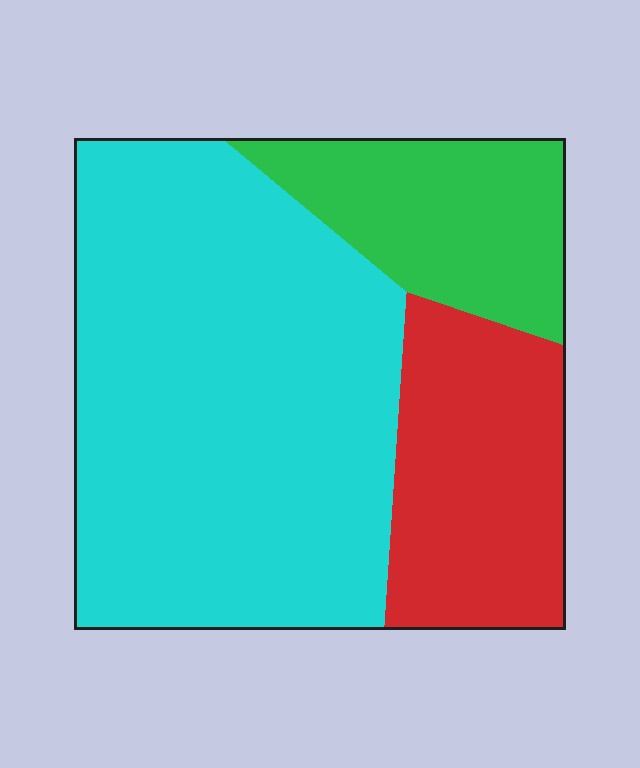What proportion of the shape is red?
Red takes up less than a quarter of the shape.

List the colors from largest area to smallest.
From largest to smallest: cyan, red, green.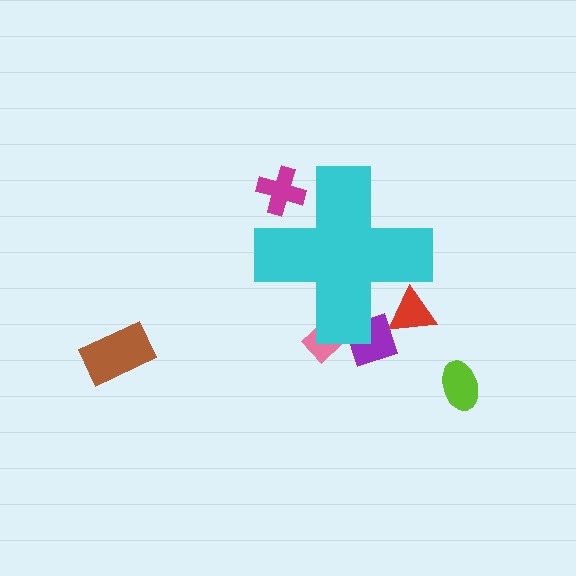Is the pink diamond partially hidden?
Yes, the pink diamond is partially hidden behind the cyan cross.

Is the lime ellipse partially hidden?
No, the lime ellipse is fully visible.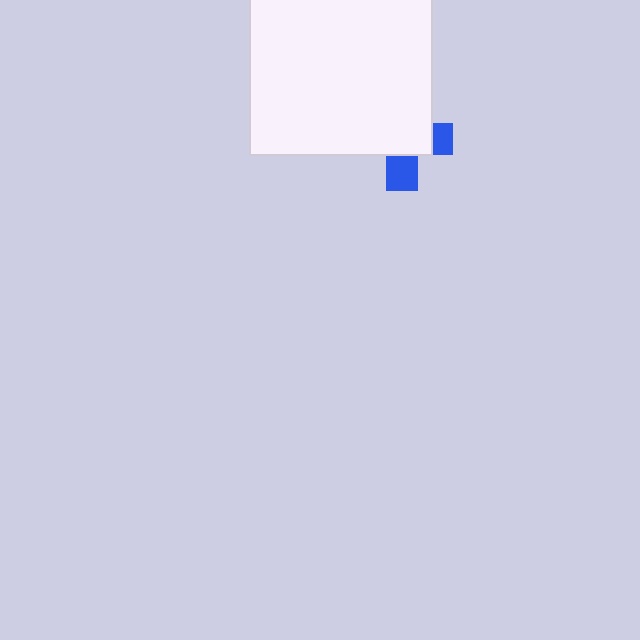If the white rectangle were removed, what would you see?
You would see the complete blue cross.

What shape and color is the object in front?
The object in front is a white rectangle.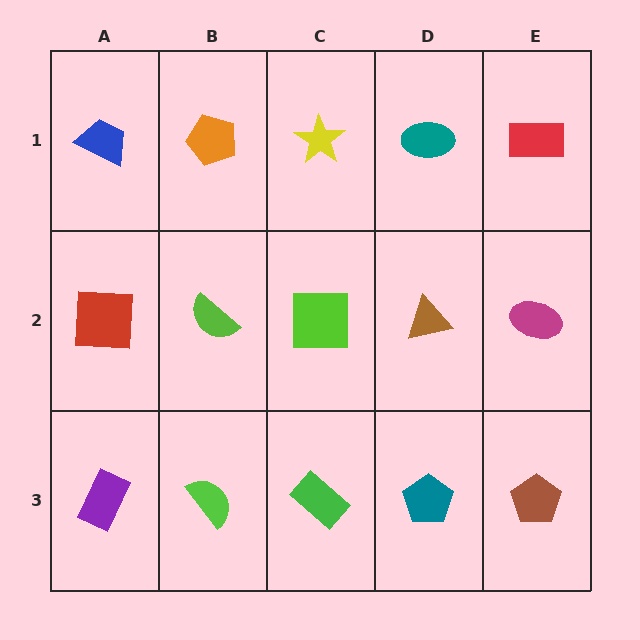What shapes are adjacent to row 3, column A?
A red square (row 2, column A), a lime semicircle (row 3, column B).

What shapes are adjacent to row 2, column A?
A blue trapezoid (row 1, column A), a purple rectangle (row 3, column A), a lime semicircle (row 2, column B).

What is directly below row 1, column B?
A lime semicircle.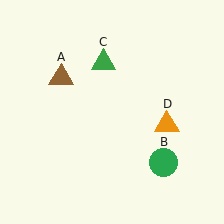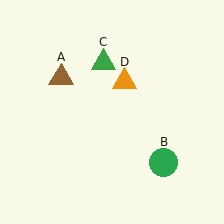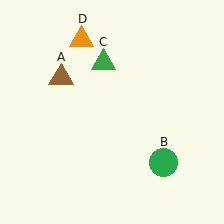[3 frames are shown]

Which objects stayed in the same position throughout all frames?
Brown triangle (object A) and green circle (object B) and green triangle (object C) remained stationary.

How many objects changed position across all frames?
1 object changed position: orange triangle (object D).